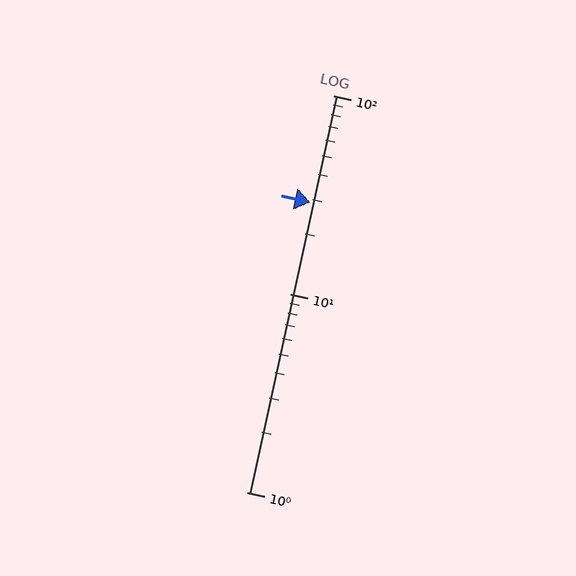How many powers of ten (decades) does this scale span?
The scale spans 2 decades, from 1 to 100.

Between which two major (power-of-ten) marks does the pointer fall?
The pointer is between 10 and 100.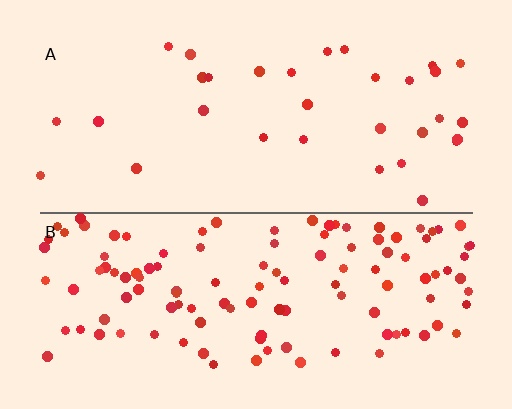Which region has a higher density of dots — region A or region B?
B (the bottom).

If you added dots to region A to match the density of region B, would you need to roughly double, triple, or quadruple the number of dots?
Approximately quadruple.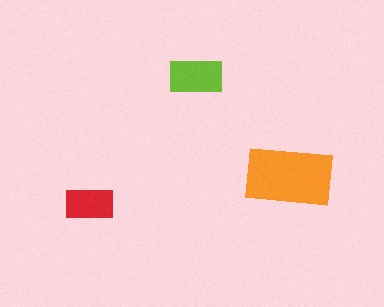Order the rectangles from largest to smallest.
the orange one, the lime one, the red one.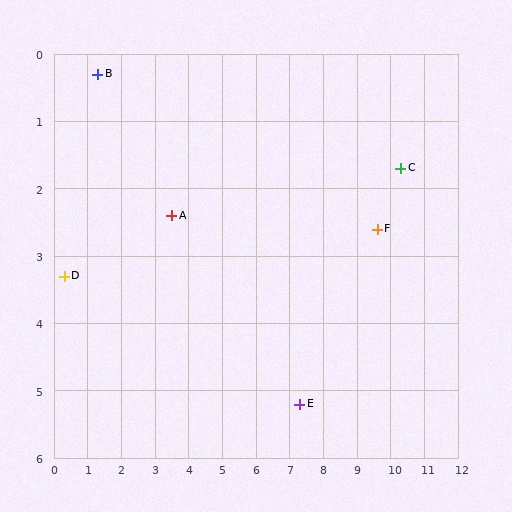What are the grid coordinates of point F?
Point F is at approximately (9.6, 2.6).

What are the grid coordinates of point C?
Point C is at approximately (10.3, 1.7).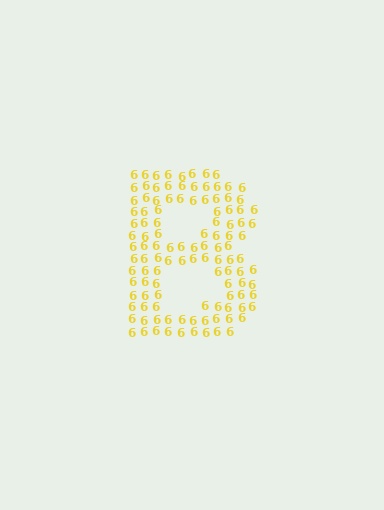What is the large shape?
The large shape is the letter B.